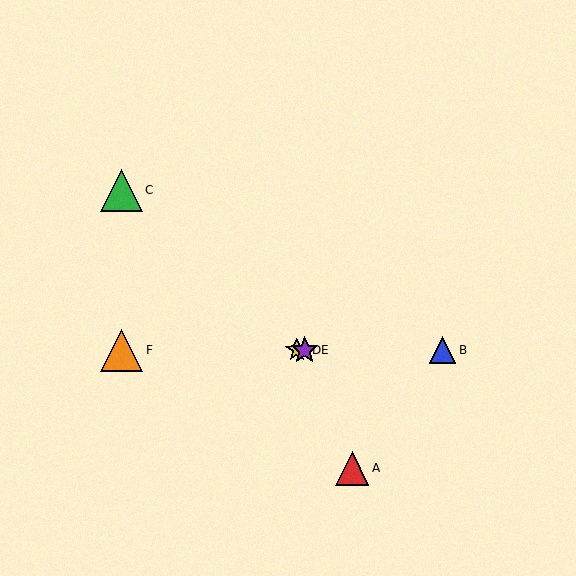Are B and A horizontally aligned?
No, B is at y≈350 and A is at y≈469.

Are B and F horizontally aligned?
Yes, both are at y≈350.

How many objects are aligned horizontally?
4 objects (B, D, E, F) are aligned horizontally.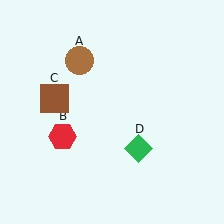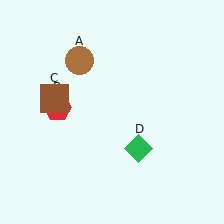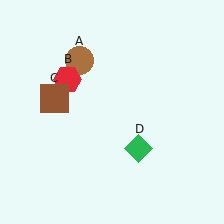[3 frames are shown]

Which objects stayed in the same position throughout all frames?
Brown circle (object A) and brown square (object C) and green diamond (object D) remained stationary.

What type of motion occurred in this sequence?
The red hexagon (object B) rotated clockwise around the center of the scene.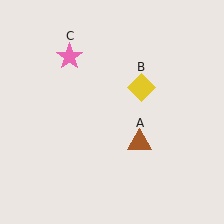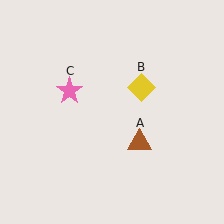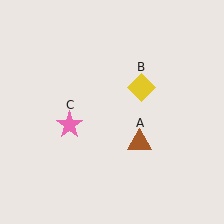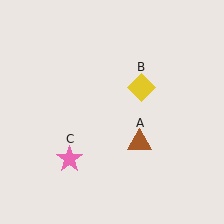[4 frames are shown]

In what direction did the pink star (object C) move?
The pink star (object C) moved down.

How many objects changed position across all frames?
1 object changed position: pink star (object C).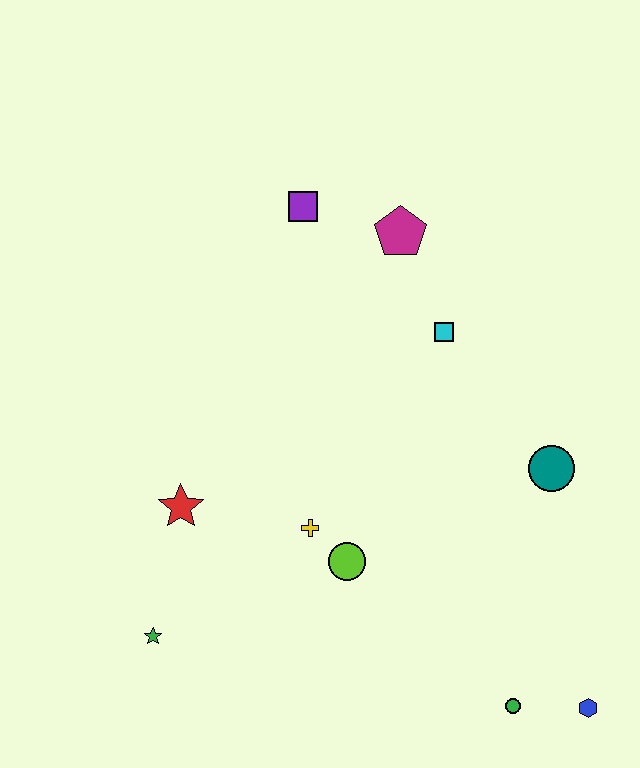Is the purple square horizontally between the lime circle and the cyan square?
No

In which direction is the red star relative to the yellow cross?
The red star is to the left of the yellow cross.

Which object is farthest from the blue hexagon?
The purple square is farthest from the blue hexagon.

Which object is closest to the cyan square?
The magenta pentagon is closest to the cyan square.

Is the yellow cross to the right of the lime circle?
No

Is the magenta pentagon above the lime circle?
Yes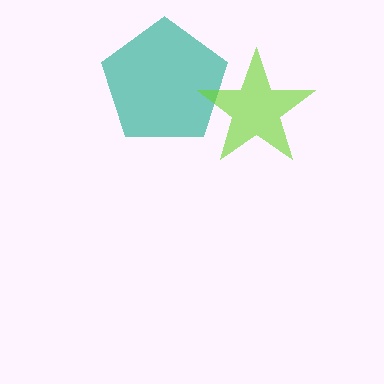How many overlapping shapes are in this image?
There are 2 overlapping shapes in the image.